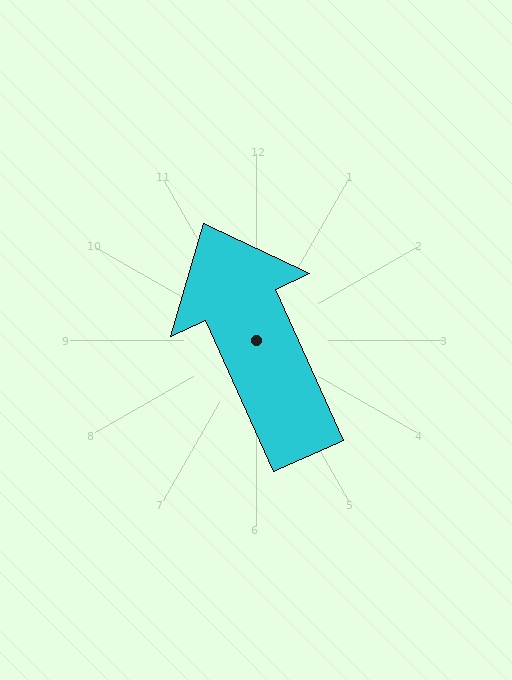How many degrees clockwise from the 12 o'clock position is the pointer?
Approximately 336 degrees.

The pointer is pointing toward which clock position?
Roughly 11 o'clock.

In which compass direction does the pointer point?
Northwest.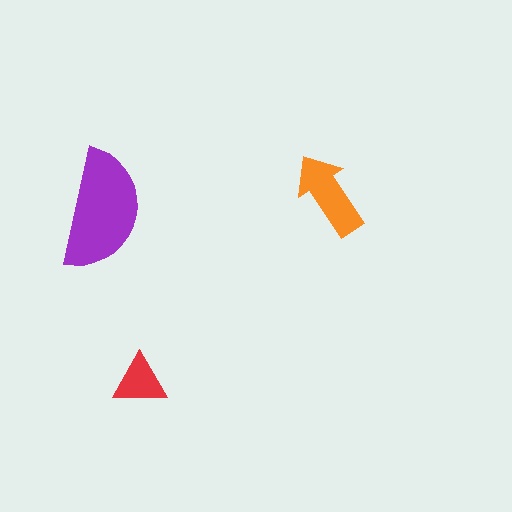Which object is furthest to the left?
The purple semicircle is leftmost.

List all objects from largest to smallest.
The purple semicircle, the orange arrow, the red triangle.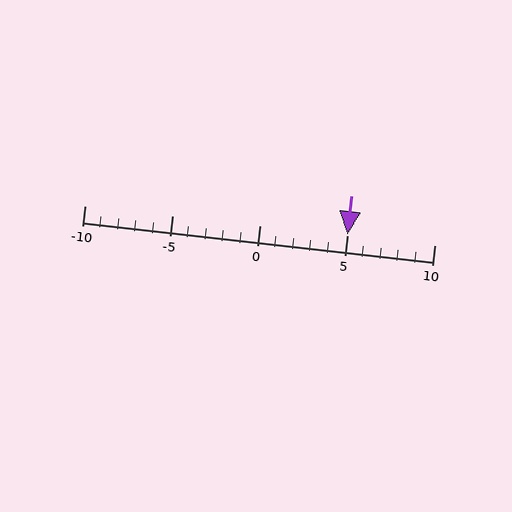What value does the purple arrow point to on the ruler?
The purple arrow points to approximately 5.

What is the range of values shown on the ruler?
The ruler shows values from -10 to 10.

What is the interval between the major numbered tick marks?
The major tick marks are spaced 5 units apart.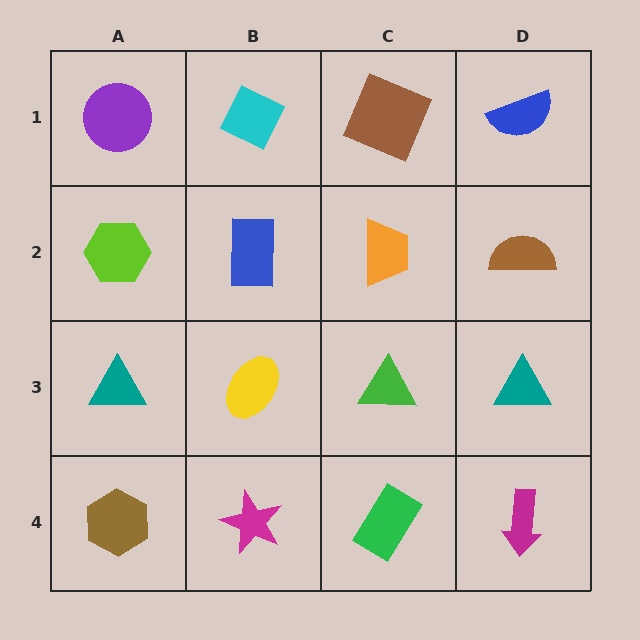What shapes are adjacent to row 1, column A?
A lime hexagon (row 2, column A), a cyan diamond (row 1, column B).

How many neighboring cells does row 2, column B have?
4.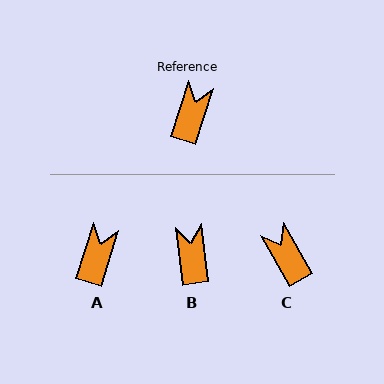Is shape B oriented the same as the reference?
No, it is off by about 25 degrees.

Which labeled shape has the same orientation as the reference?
A.